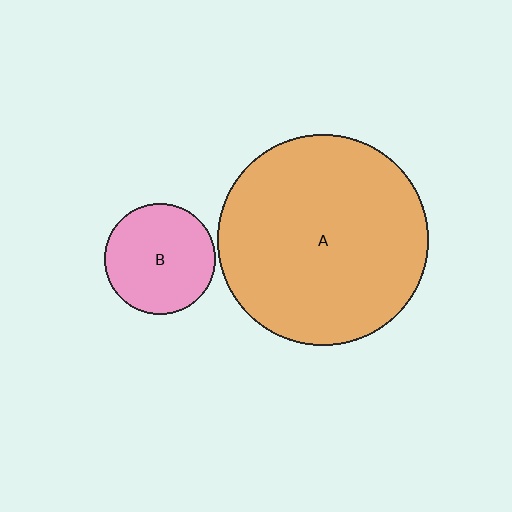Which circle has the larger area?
Circle A (orange).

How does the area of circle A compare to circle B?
Approximately 3.6 times.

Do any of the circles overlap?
No, none of the circles overlap.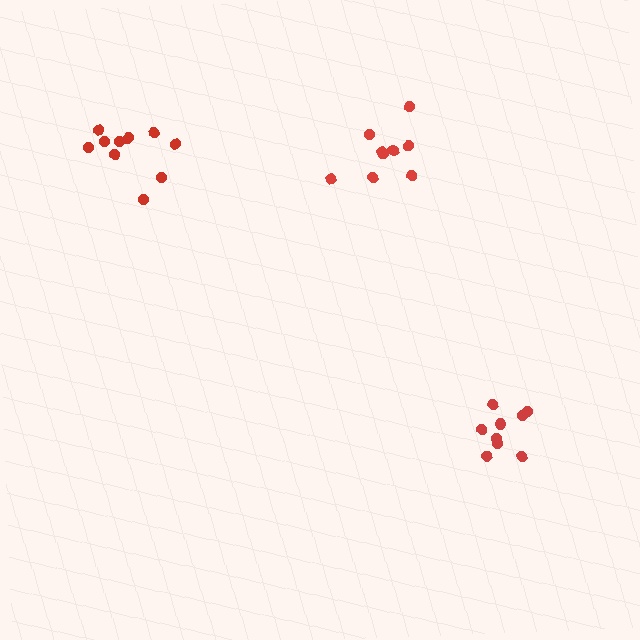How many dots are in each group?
Group 1: 9 dots, Group 2: 12 dots, Group 3: 9 dots (30 total).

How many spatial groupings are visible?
There are 3 spatial groupings.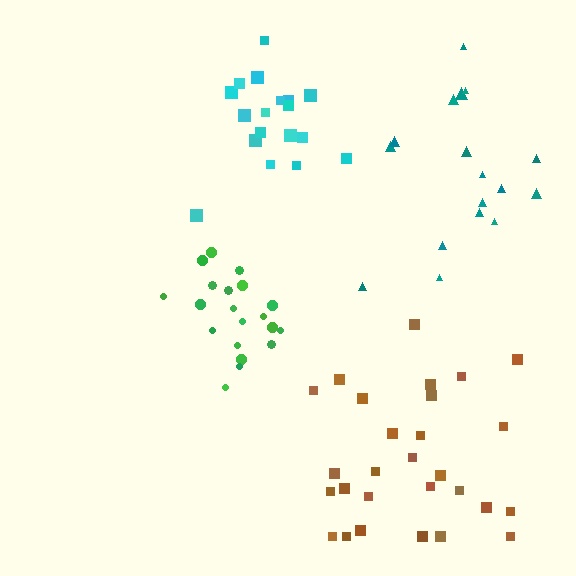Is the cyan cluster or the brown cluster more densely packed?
Cyan.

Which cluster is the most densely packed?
Green.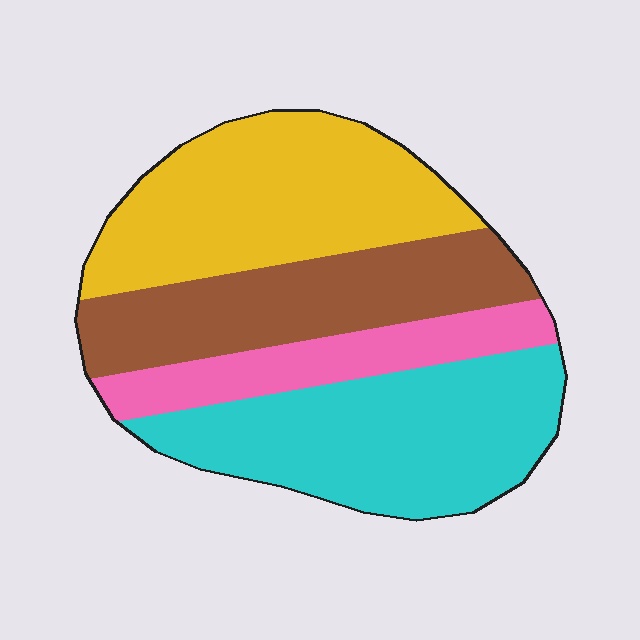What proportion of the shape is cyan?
Cyan takes up between a quarter and a half of the shape.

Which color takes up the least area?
Pink, at roughly 15%.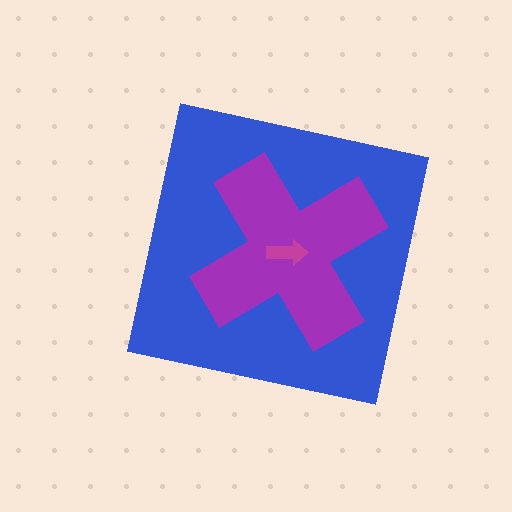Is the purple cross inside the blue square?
Yes.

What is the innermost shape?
The magenta arrow.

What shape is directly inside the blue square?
The purple cross.